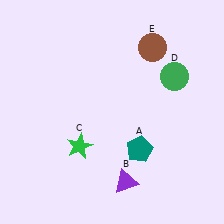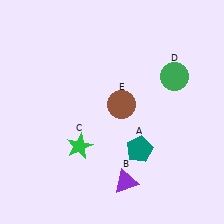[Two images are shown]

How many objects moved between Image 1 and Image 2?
1 object moved between the two images.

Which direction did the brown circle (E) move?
The brown circle (E) moved down.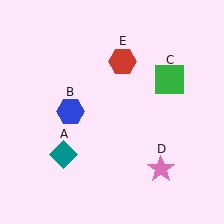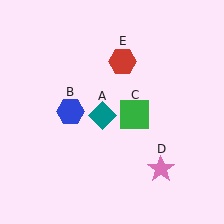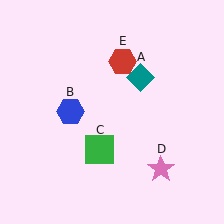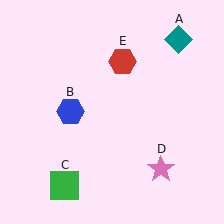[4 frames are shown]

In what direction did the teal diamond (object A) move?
The teal diamond (object A) moved up and to the right.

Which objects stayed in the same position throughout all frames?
Blue hexagon (object B) and pink star (object D) and red hexagon (object E) remained stationary.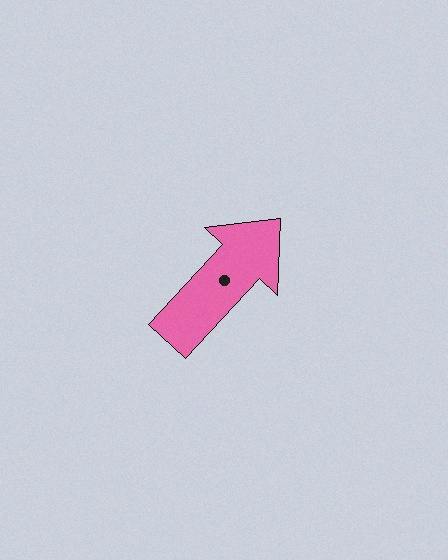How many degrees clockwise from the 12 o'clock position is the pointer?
Approximately 43 degrees.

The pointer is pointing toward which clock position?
Roughly 1 o'clock.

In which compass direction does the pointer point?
Northeast.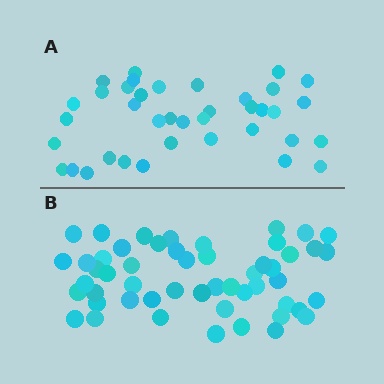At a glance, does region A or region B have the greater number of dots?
Region B (the bottom region) has more dots.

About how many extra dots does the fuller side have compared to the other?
Region B has approximately 15 more dots than region A.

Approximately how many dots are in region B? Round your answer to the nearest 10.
About 50 dots. (The exact count is 52, which rounds to 50.)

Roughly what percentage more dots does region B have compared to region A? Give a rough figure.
About 35% more.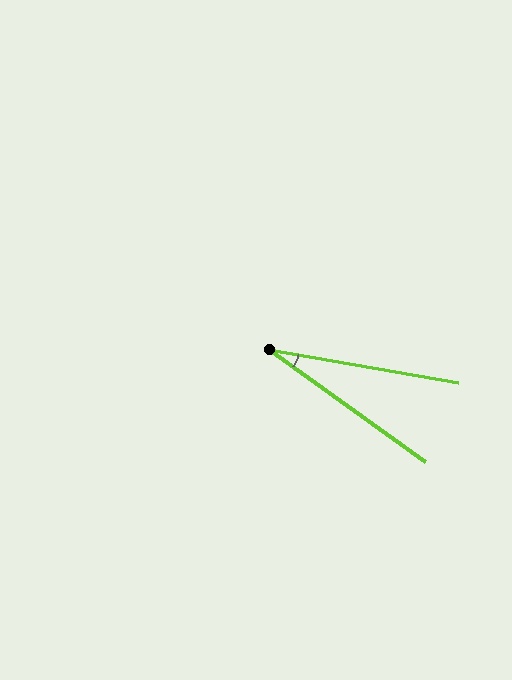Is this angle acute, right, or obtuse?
It is acute.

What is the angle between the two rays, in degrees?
Approximately 26 degrees.